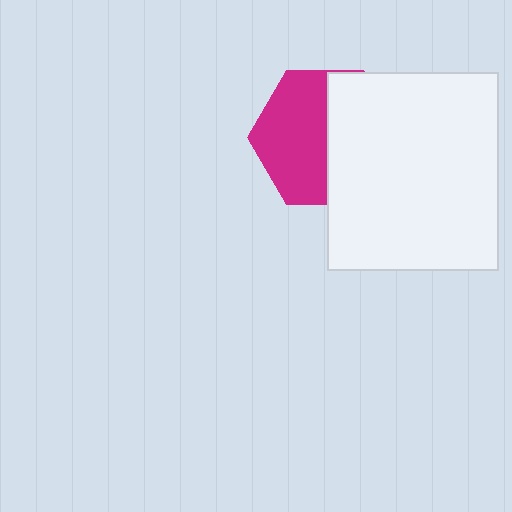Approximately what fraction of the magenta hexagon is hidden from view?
Roughly 47% of the magenta hexagon is hidden behind the white rectangle.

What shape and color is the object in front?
The object in front is a white rectangle.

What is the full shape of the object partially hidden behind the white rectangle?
The partially hidden object is a magenta hexagon.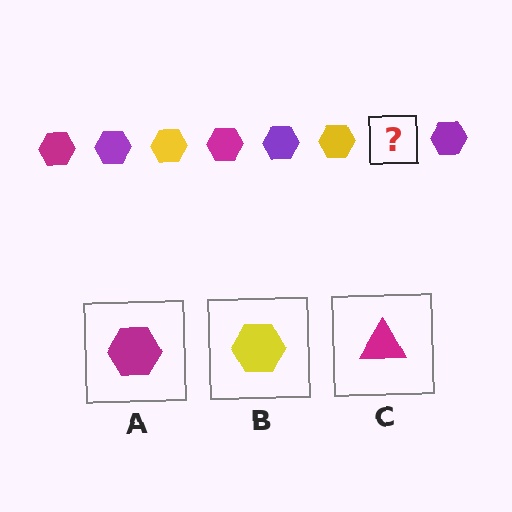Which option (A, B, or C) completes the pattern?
A.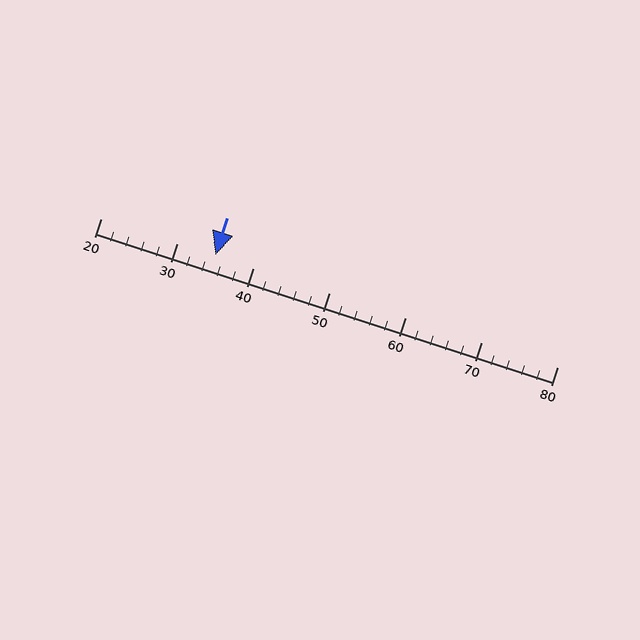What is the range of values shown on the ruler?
The ruler shows values from 20 to 80.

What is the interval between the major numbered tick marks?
The major tick marks are spaced 10 units apart.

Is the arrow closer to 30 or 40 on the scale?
The arrow is closer to 40.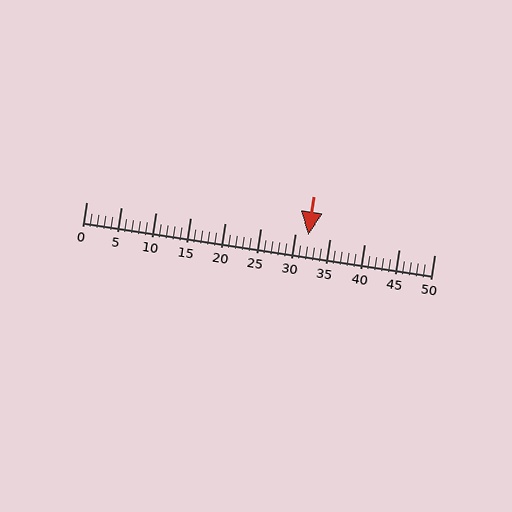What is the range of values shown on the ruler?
The ruler shows values from 0 to 50.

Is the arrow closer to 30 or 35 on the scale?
The arrow is closer to 30.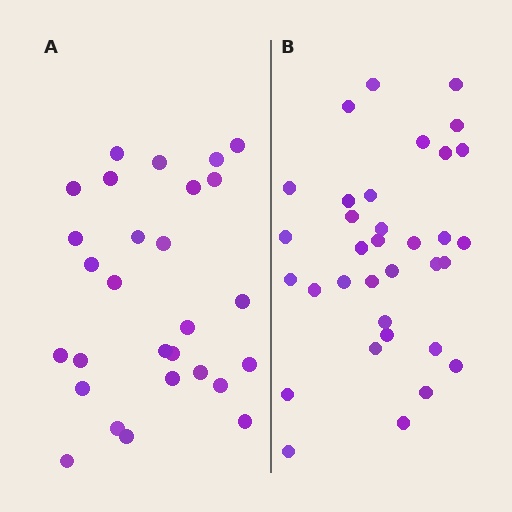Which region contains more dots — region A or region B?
Region B (the right region) has more dots.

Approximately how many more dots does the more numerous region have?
Region B has about 6 more dots than region A.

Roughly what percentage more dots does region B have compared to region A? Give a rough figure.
About 20% more.